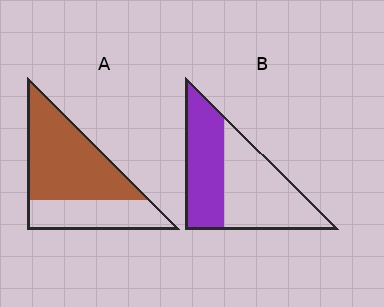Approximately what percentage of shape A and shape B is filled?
A is approximately 65% and B is approximately 45%.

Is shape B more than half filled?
No.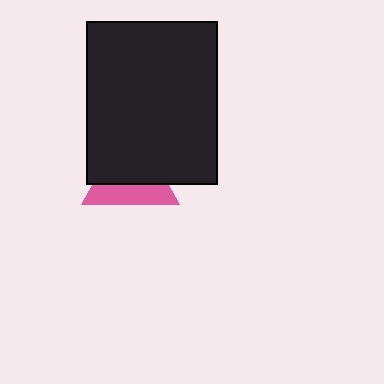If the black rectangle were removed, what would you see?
You would see the complete pink triangle.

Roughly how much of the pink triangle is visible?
A small part of it is visible (roughly 41%).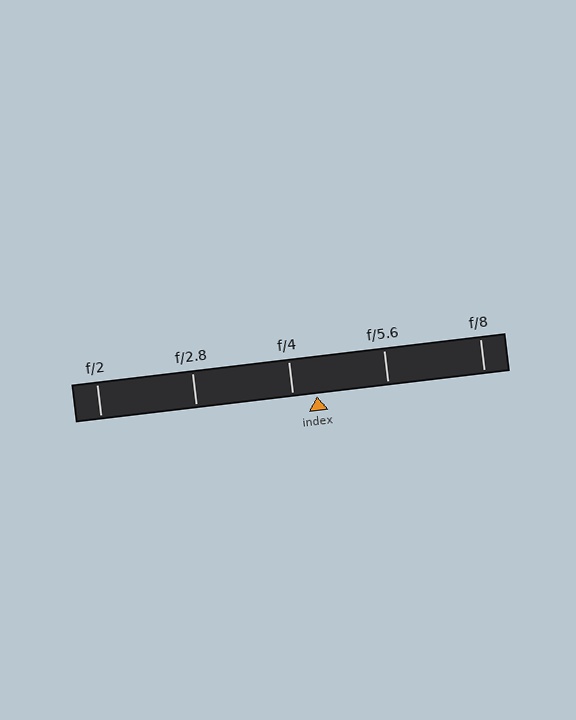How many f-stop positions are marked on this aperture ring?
There are 5 f-stop positions marked.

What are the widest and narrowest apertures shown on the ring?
The widest aperture shown is f/2 and the narrowest is f/8.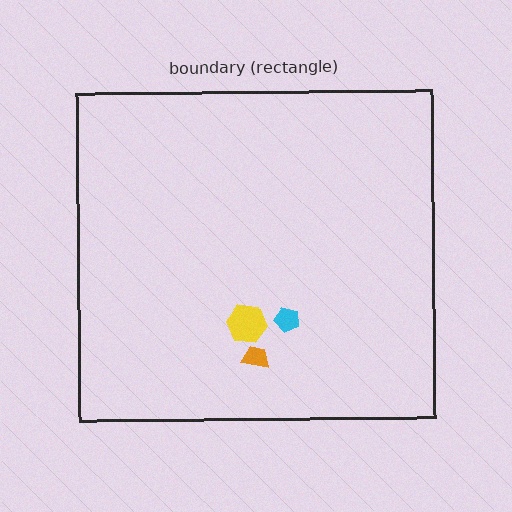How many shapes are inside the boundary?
3 inside, 0 outside.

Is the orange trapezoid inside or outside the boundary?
Inside.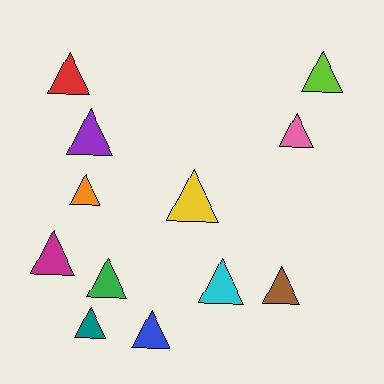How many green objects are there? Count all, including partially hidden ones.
There is 1 green object.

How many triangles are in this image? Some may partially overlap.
There are 12 triangles.